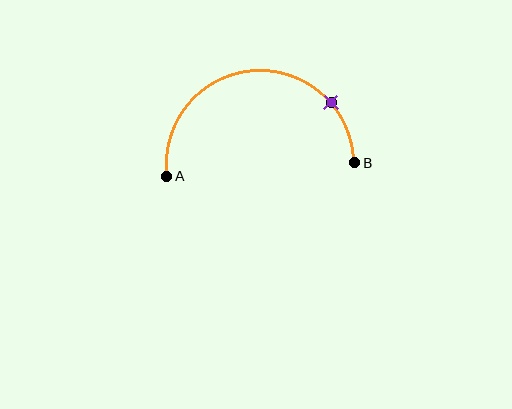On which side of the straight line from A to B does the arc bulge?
The arc bulges above the straight line connecting A and B.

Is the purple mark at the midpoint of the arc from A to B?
No. The purple mark lies on the arc but is closer to endpoint B. The arc midpoint would be at the point on the curve equidistant along the arc from both A and B.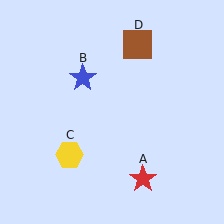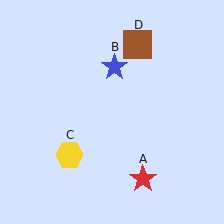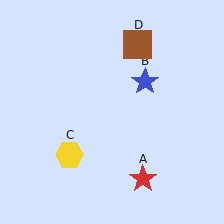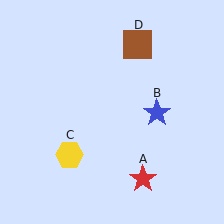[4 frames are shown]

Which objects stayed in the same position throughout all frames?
Red star (object A) and yellow hexagon (object C) and brown square (object D) remained stationary.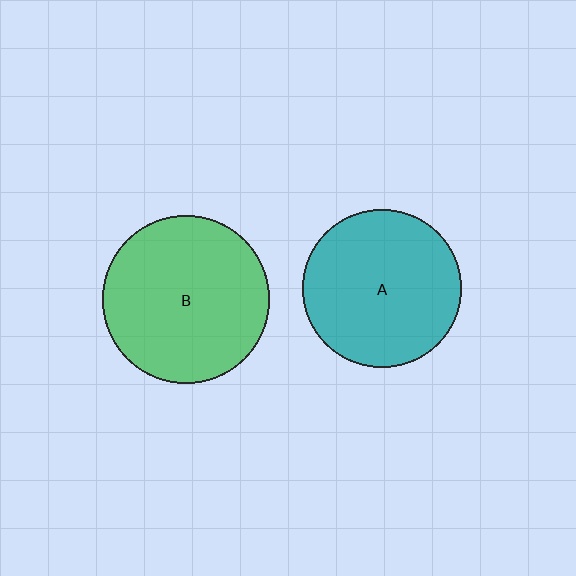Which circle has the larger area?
Circle B (green).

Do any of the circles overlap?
No, none of the circles overlap.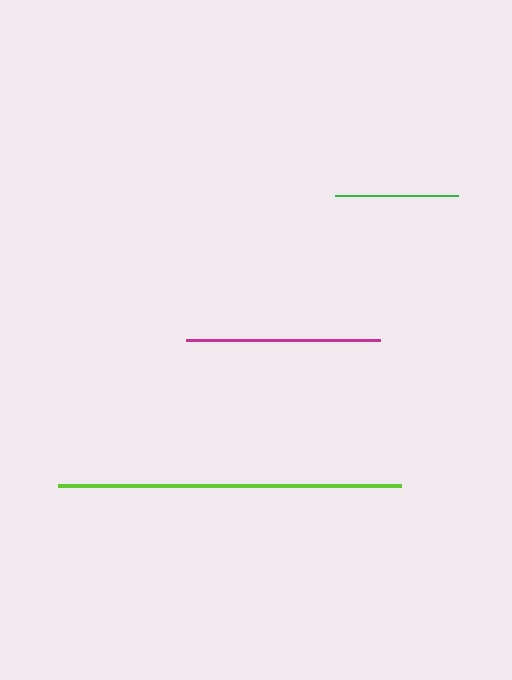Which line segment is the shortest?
The green line is the shortest at approximately 123 pixels.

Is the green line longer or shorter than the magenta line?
The magenta line is longer than the green line.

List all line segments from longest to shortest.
From longest to shortest: lime, magenta, green.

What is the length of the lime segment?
The lime segment is approximately 342 pixels long.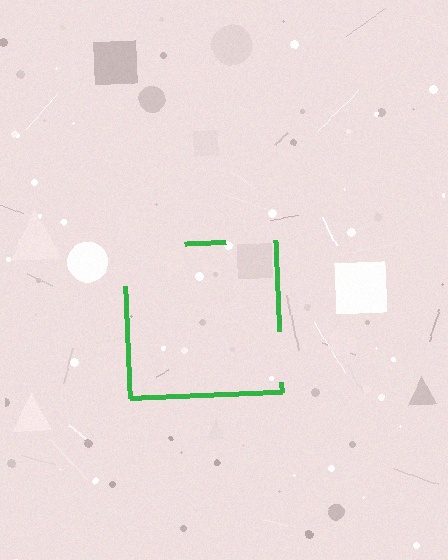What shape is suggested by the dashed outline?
The dashed outline suggests a square.